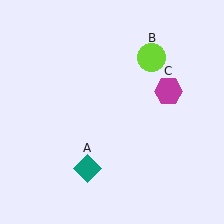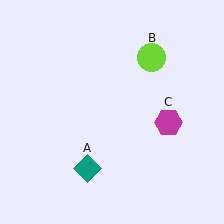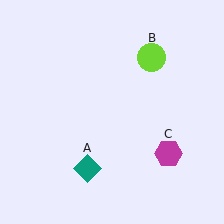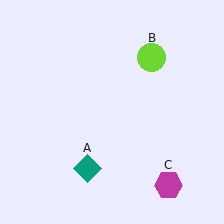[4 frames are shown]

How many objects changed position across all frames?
1 object changed position: magenta hexagon (object C).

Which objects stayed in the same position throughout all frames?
Teal diamond (object A) and lime circle (object B) remained stationary.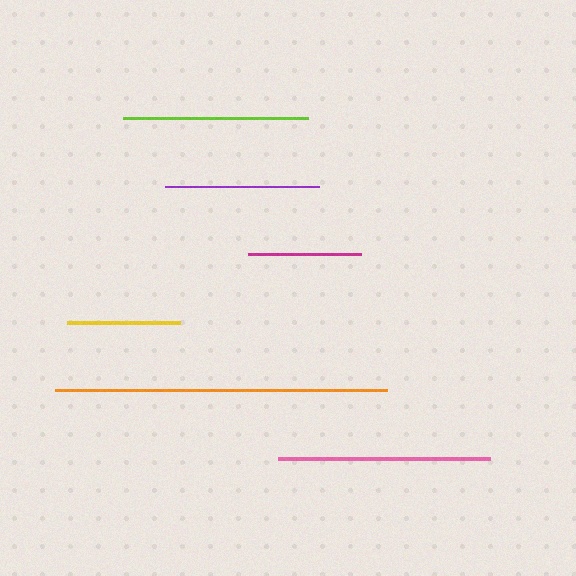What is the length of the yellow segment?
The yellow segment is approximately 112 pixels long.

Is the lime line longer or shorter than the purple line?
The lime line is longer than the purple line.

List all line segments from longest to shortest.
From longest to shortest: orange, pink, lime, purple, magenta, yellow.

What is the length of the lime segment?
The lime segment is approximately 186 pixels long.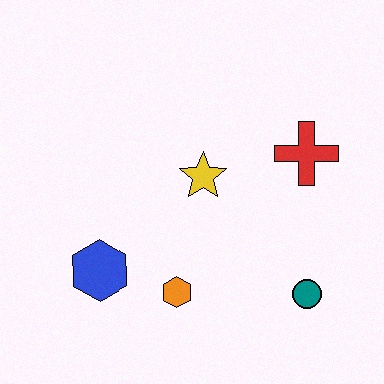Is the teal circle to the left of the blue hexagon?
No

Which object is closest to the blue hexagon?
The orange hexagon is closest to the blue hexagon.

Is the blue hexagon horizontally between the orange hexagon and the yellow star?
No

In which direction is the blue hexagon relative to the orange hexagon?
The blue hexagon is to the left of the orange hexagon.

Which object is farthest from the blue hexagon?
The red cross is farthest from the blue hexagon.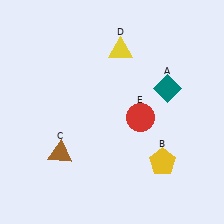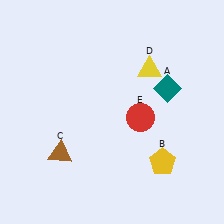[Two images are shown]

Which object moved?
The yellow triangle (D) moved right.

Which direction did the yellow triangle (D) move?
The yellow triangle (D) moved right.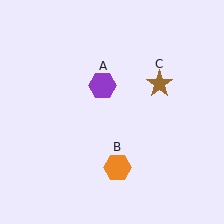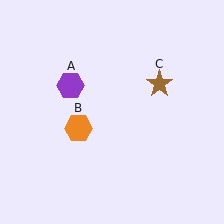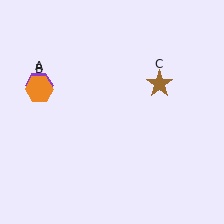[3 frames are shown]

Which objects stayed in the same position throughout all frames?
Brown star (object C) remained stationary.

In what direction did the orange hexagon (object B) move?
The orange hexagon (object B) moved up and to the left.